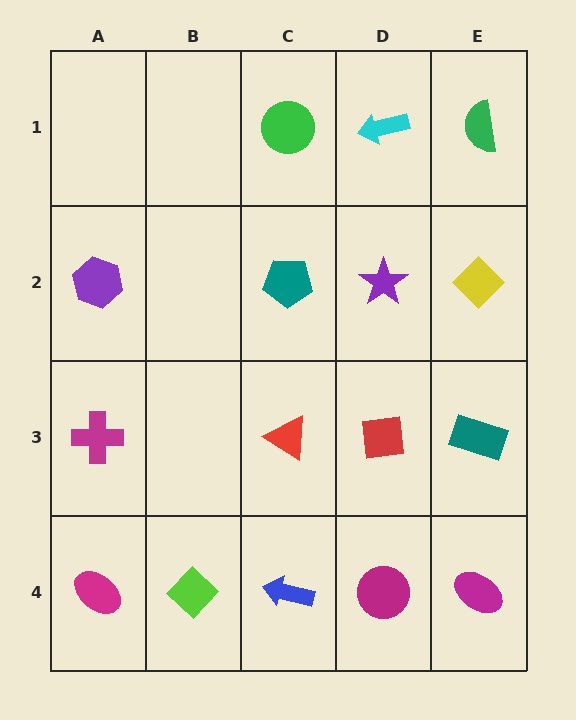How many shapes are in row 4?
5 shapes.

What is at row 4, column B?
A lime diamond.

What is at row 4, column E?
A magenta ellipse.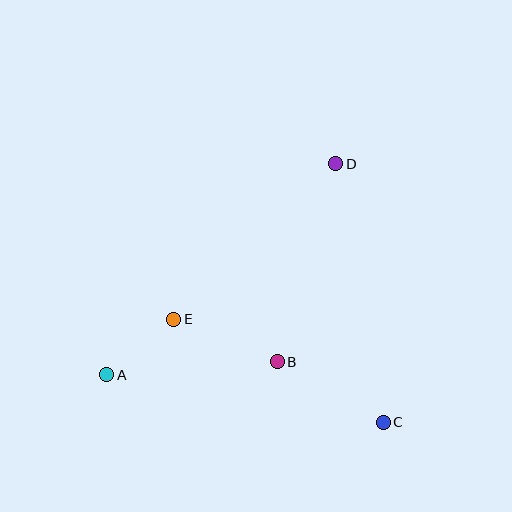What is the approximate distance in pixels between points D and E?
The distance between D and E is approximately 224 pixels.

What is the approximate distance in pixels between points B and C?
The distance between B and C is approximately 122 pixels.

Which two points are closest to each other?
Points A and E are closest to each other.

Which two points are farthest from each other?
Points A and D are farthest from each other.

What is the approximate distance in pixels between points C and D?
The distance between C and D is approximately 263 pixels.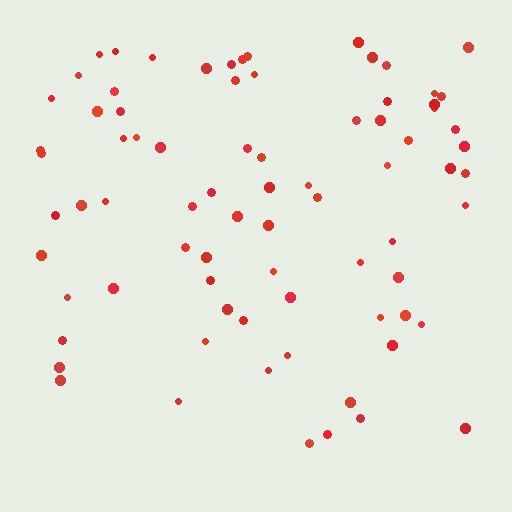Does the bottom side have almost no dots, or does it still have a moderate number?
Still a moderate number, just noticeably fewer than the top.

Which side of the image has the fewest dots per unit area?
The bottom.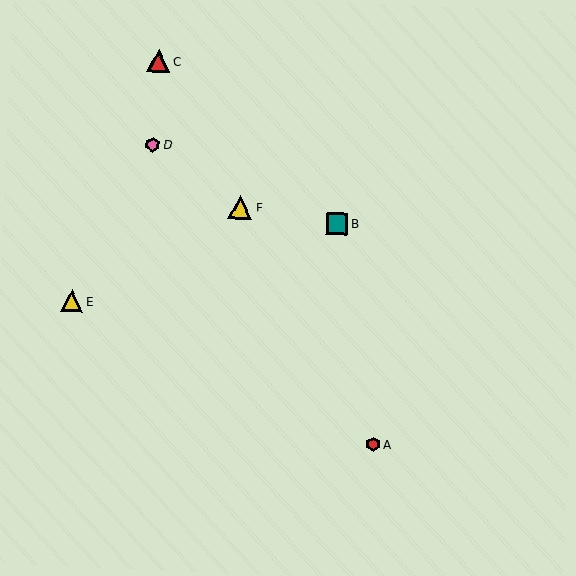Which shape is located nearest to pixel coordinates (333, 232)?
The teal square (labeled B) at (337, 224) is nearest to that location.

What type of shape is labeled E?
Shape E is a yellow triangle.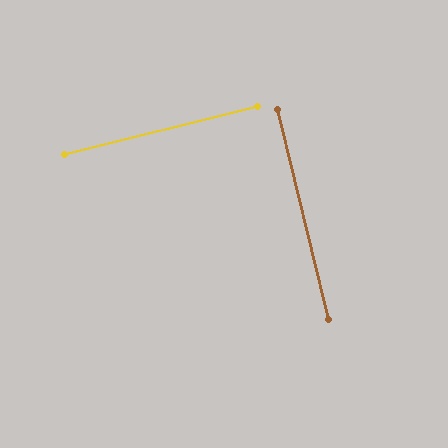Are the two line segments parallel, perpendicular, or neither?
Perpendicular — they meet at approximately 90°.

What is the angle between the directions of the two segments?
Approximately 90 degrees.